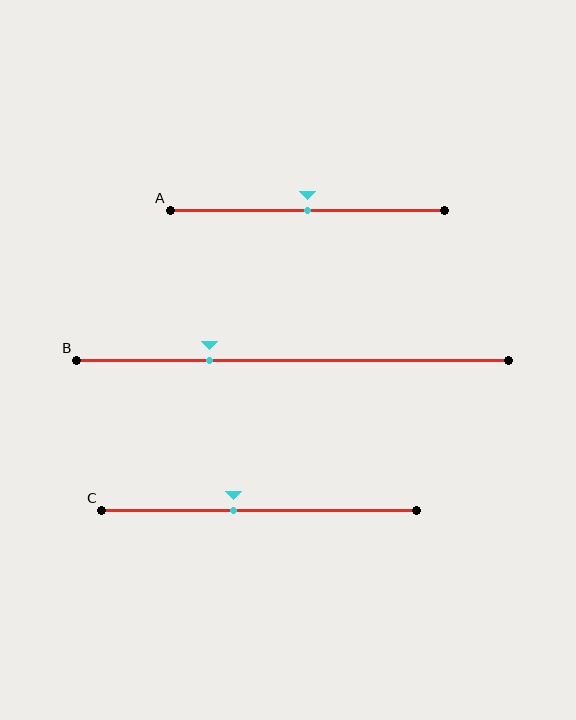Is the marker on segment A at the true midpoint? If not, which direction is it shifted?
Yes, the marker on segment A is at the true midpoint.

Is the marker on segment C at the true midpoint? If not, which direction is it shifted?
No, the marker on segment C is shifted to the left by about 8% of the segment length.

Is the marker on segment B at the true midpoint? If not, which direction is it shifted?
No, the marker on segment B is shifted to the left by about 19% of the segment length.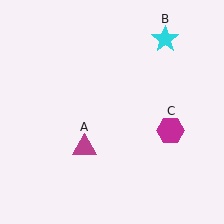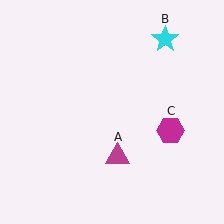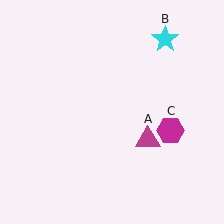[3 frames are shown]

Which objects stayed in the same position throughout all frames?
Cyan star (object B) and magenta hexagon (object C) remained stationary.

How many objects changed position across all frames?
1 object changed position: magenta triangle (object A).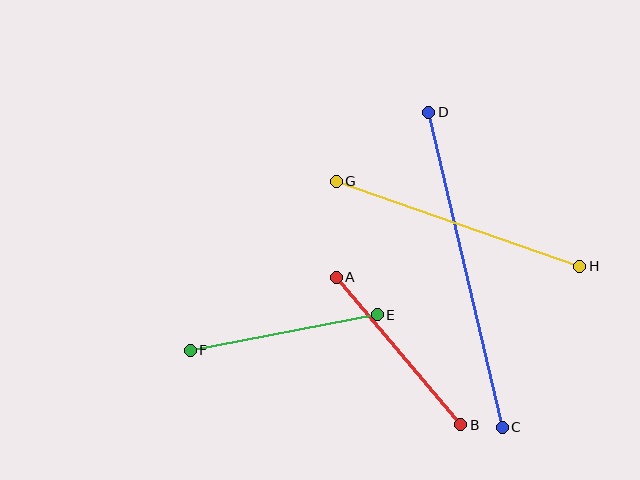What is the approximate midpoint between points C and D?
The midpoint is at approximately (465, 270) pixels.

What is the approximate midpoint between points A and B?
The midpoint is at approximately (398, 351) pixels.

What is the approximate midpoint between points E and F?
The midpoint is at approximately (284, 332) pixels.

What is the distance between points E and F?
The distance is approximately 190 pixels.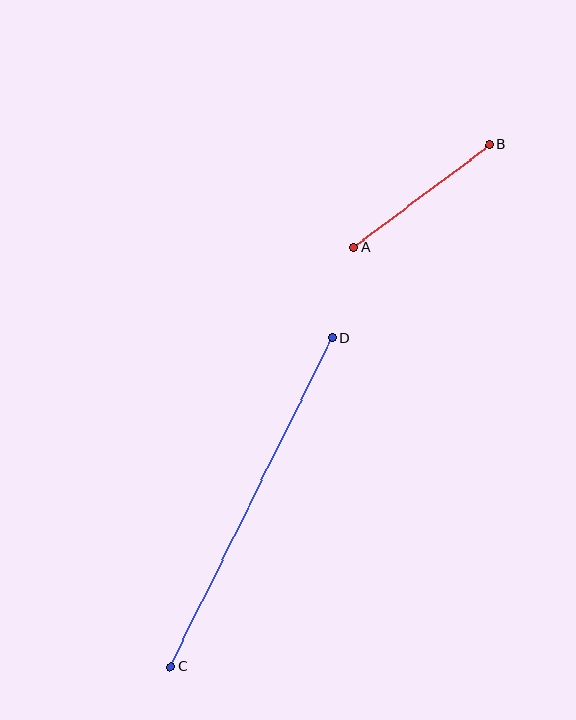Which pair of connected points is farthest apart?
Points C and D are farthest apart.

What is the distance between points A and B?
The distance is approximately 171 pixels.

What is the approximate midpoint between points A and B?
The midpoint is at approximately (422, 196) pixels.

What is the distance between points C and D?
The distance is approximately 366 pixels.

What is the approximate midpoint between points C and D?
The midpoint is at approximately (251, 503) pixels.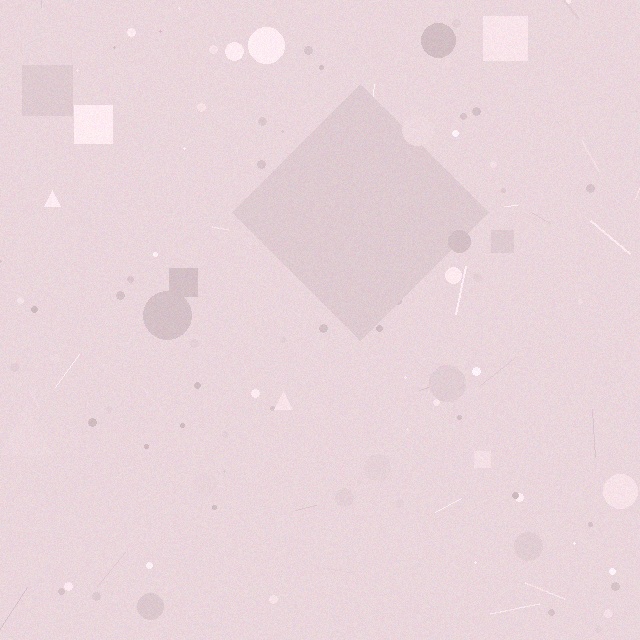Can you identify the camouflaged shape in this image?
The camouflaged shape is a diamond.